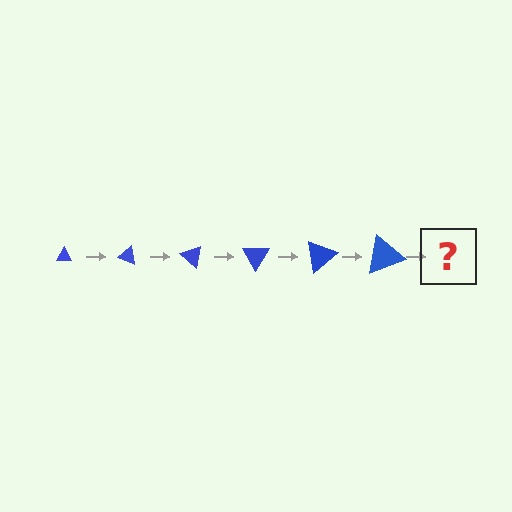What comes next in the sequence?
The next element should be a triangle, larger than the previous one and rotated 120 degrees from the start.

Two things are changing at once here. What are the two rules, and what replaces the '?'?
The two rules are that the triangle grows larger each step and it rotates 20 degrees each step. The '?' should be a triangle, larger than the previous one and rotated 120 degrees from the start.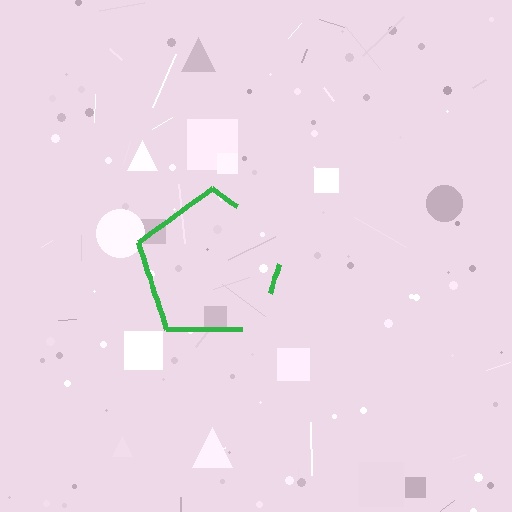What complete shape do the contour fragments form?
The contour fragments form a pentagon.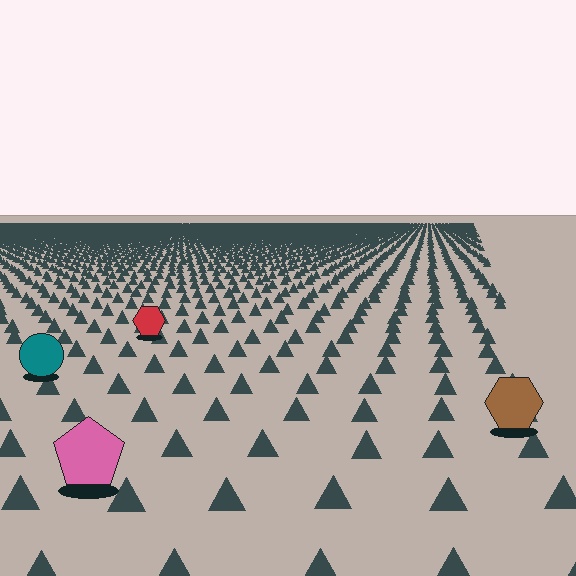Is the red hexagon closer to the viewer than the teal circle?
No. The teal circle is closer — you can tell from the texture gradient: the ground texture is coarser near it.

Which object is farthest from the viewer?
The red hexagon is farthest from the viewer. It appears smaller and the ground texture around it is denser.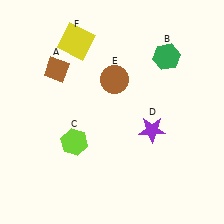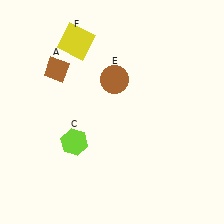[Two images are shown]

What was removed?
The purple star (D), the green hexagon (B) were removed in Image 2.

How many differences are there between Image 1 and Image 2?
There are 2 differences between the two images.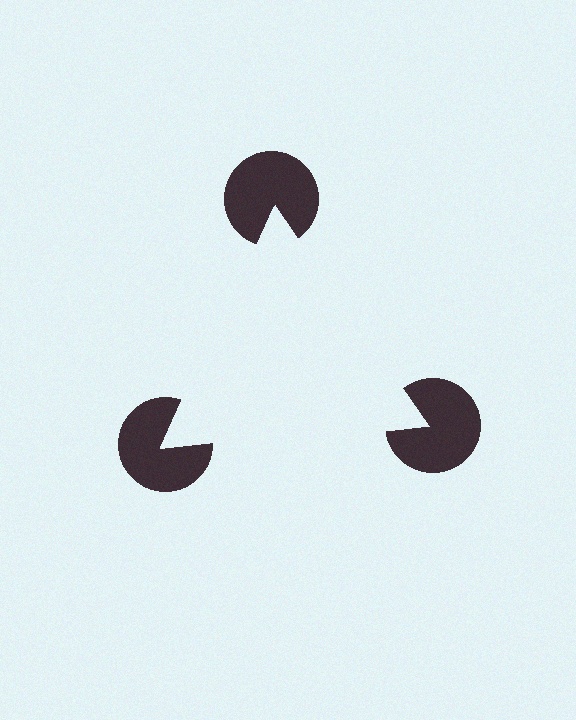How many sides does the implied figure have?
3 sides.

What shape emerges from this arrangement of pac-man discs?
An illusory triangle — its edges are inferred from the aligned wedge cuts in the pac-man discs, not physically drawn.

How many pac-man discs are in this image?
There are 3 — one at each vertex of the illusory triangle.